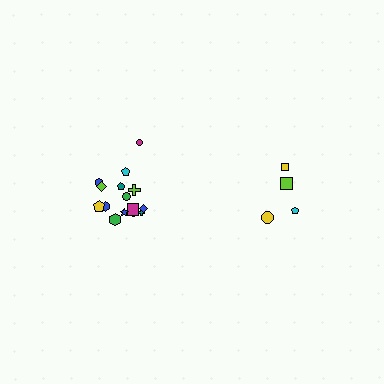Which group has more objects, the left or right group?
The left group.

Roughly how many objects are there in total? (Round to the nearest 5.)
Roughly 20 objects in total.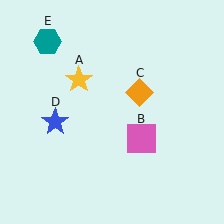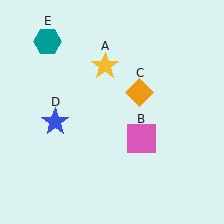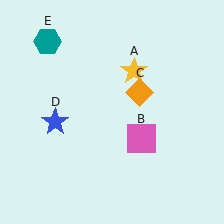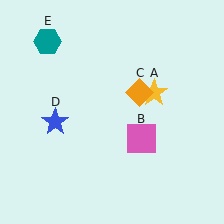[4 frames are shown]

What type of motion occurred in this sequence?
The yellow star (object A) rotated clockwise around the center of the scene.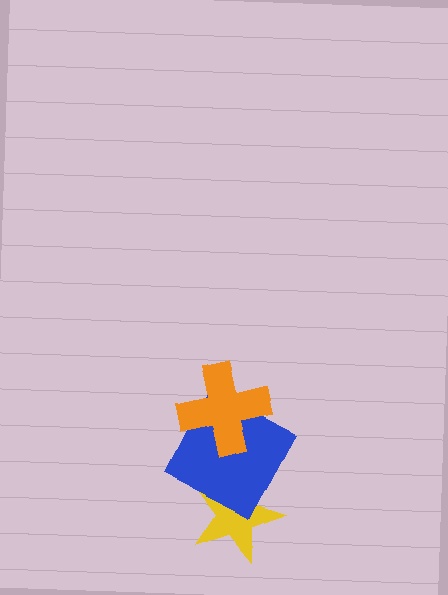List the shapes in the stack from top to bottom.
From top to bottom: the orange cross, the blue square, the yellow star.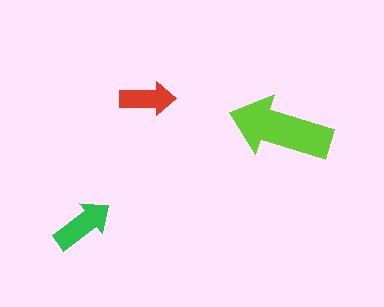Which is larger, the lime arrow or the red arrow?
The lime one.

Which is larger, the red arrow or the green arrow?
The green one.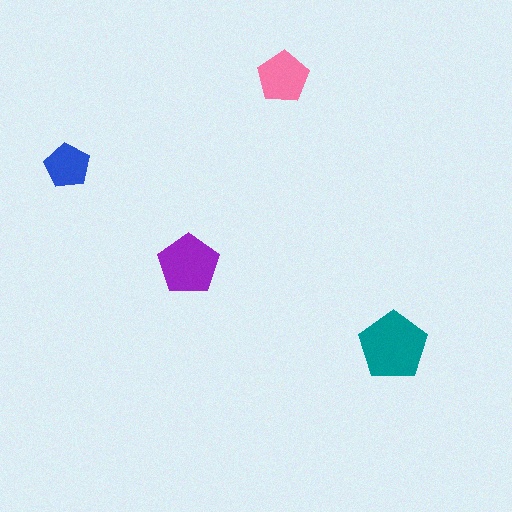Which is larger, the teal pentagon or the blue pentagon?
The teal one.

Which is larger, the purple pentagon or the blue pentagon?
The purple one.